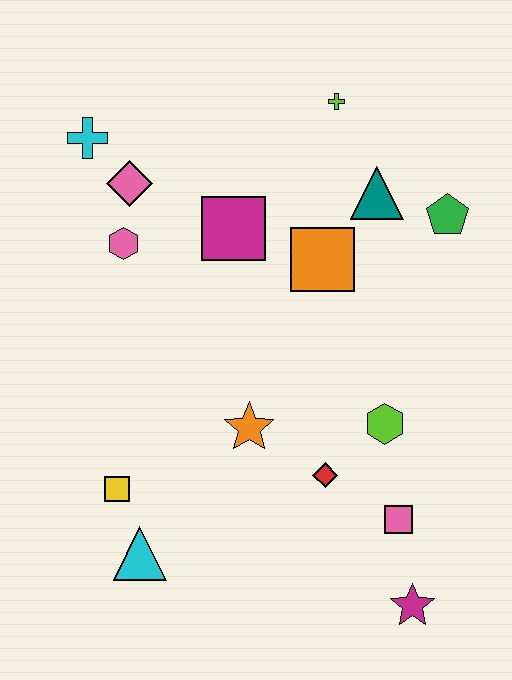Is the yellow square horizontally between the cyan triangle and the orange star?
No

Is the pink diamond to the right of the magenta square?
No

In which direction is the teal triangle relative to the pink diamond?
The teal triangle is to the right of the pink diamond.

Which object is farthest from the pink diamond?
The magenta star is farthest from the pink diamond.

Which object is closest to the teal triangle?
The green pentagon is closest to the teal triangle.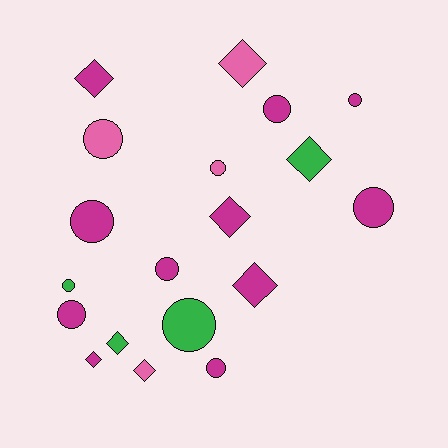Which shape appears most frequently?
Circle, with 11 objects.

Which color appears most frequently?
Magenta, with 11 objects.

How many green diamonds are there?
There are 2 green diamonds.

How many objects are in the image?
There are 19 objects.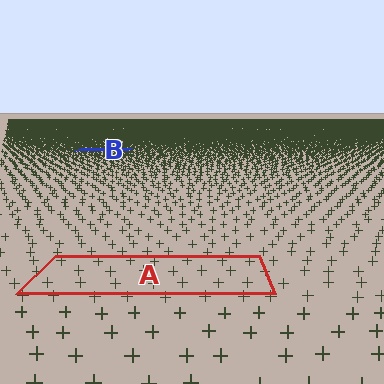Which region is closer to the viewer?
Region A is closer. The texture elements there are larger and more spread out.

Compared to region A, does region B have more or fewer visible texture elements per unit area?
Region B has more texture elements per unit area — they are packed more densely because it is farther away.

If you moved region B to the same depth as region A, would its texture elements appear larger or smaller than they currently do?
They would appear larger. At a closer depth, the same texture elements are projected at a bigger on-screen size.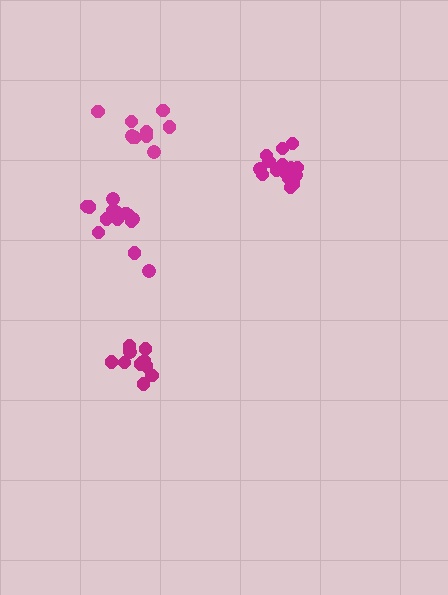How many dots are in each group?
Group 1: 10 dots, Group 2: 16 dots, Group 3: 15 dots, Group 4: 12 dots (53 total).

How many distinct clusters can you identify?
There are 4 distinct clusters.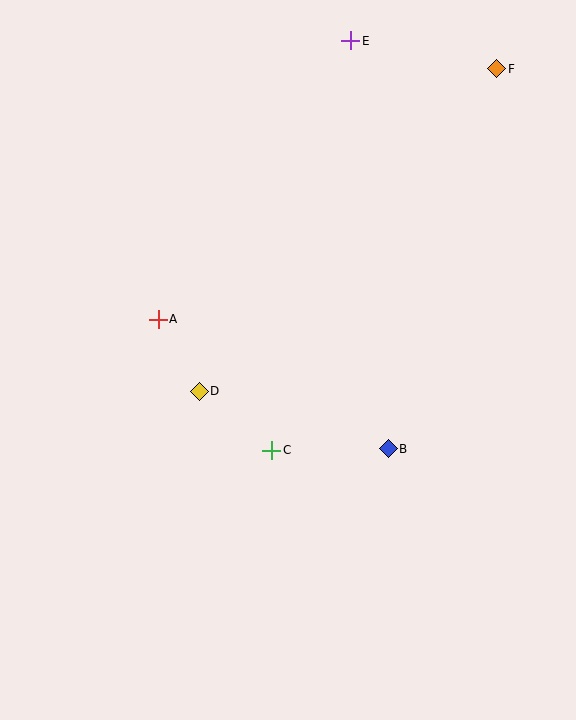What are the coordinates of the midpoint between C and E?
The midpoint between C and E is at (311, 245).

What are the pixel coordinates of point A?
Point A is at (158, 319).